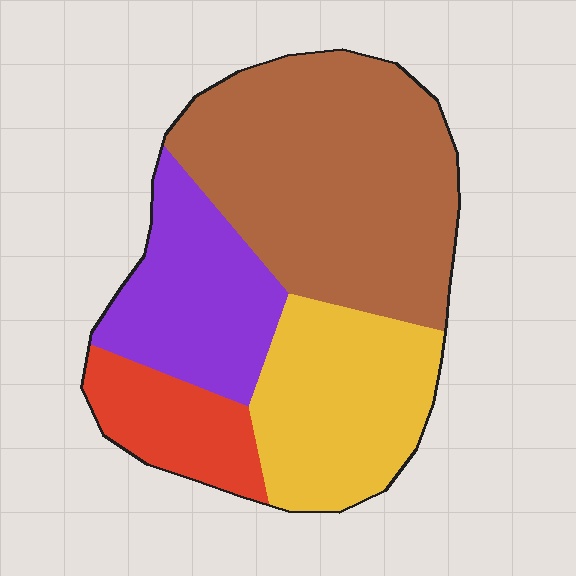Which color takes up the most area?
Brown, at roughly 45%.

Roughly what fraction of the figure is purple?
Purple covers about 20% of the figure.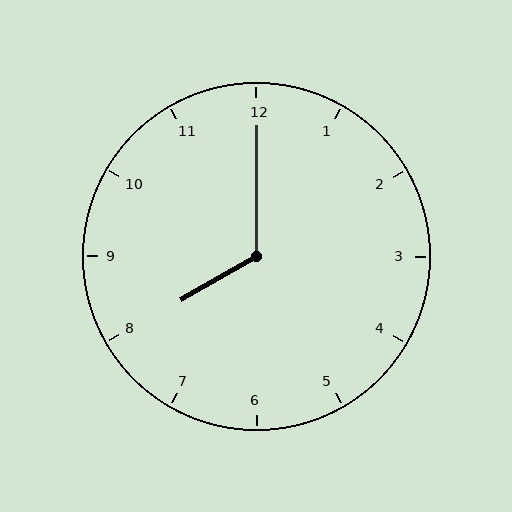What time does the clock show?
8:00.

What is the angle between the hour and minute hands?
Approximately 120 degrees.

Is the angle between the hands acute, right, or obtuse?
It is obtuse.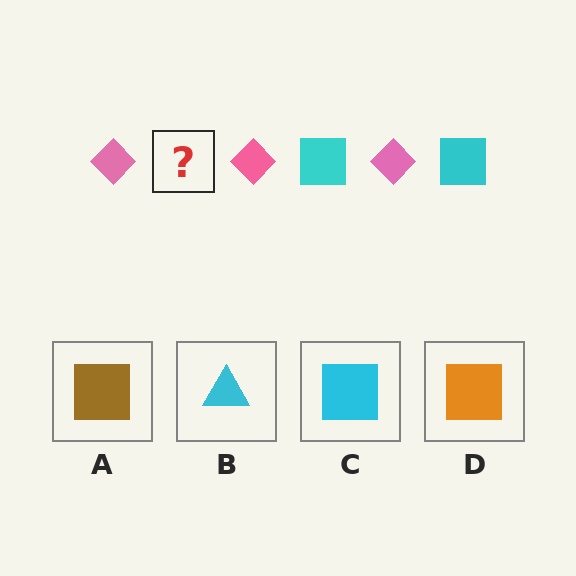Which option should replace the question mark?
Option C.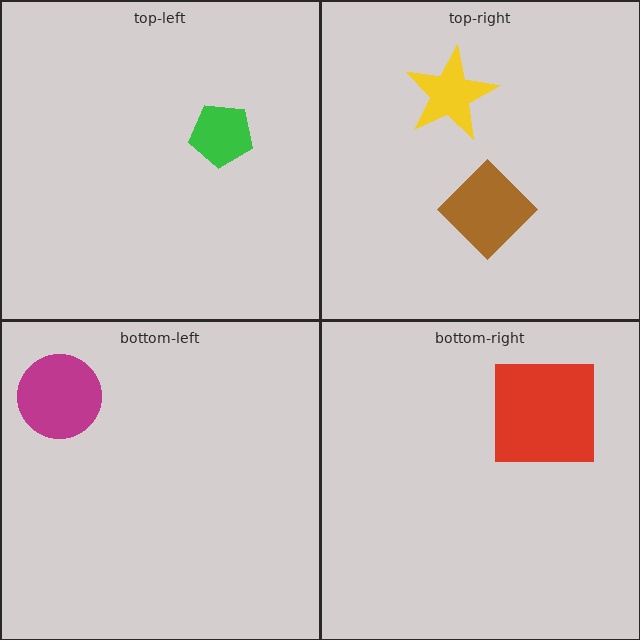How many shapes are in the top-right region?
2.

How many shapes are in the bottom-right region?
1.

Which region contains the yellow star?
The top-right region.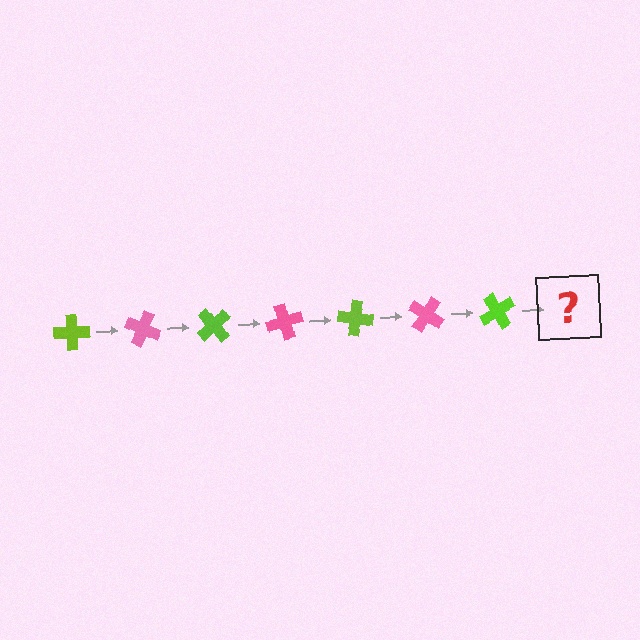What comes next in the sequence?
The next element should be a pink cross, rotated 175 degrees from the start.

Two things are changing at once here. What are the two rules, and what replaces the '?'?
The two rules are that it rotates 25 degrees each step and the color cycles through lime and pink. The '?' should be a pink cross, rotated 175 degrees from the start.